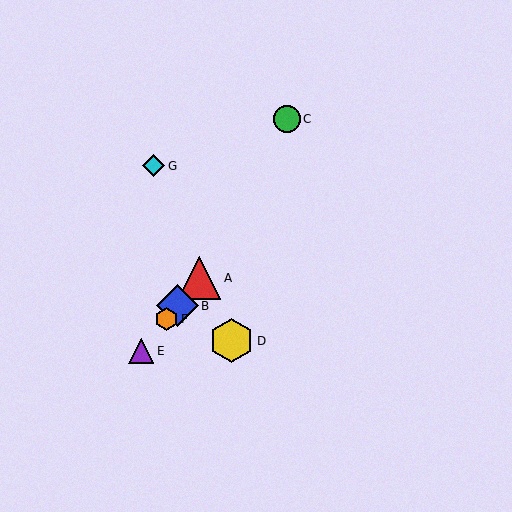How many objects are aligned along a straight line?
4 objects (A, B, E, F) are aligned along a straight line.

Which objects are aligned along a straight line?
Objects A, B, E, F are aligned along a straight line.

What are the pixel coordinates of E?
Object E is at (141, 351).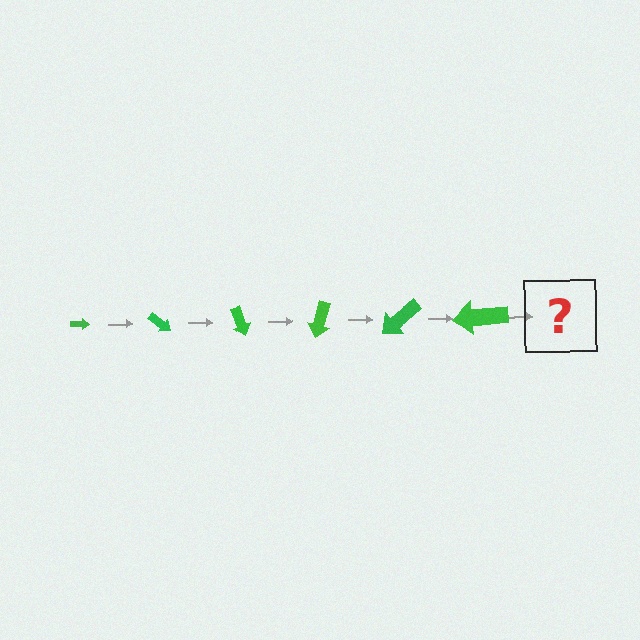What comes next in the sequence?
The next element should be an arrow, larger than the previous one and rotated 210 degrees from the start.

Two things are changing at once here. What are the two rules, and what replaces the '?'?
The two rules are that the arrow grows larger each step and it rotates 35 degrees each step. The '?' should be an arrow, larger than the previous one and rotated 210 degrees from the start.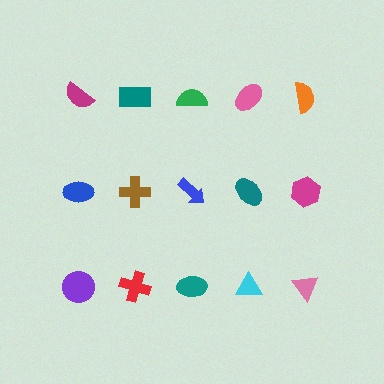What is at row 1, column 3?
A green semicircle.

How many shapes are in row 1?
5 shapes.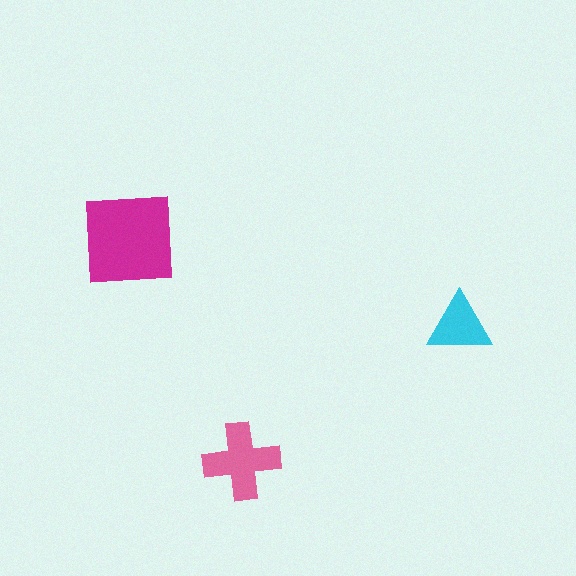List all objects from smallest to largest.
The cyan triangle, the pink cross, the magenta square.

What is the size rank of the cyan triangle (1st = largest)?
3rd.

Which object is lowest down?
The pink cross is bottommost.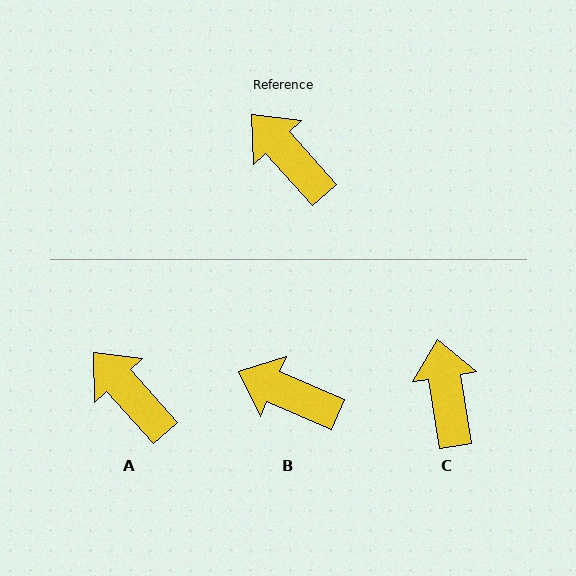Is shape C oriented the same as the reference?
No, it is off by about 33 degrees.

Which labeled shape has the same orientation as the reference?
A.